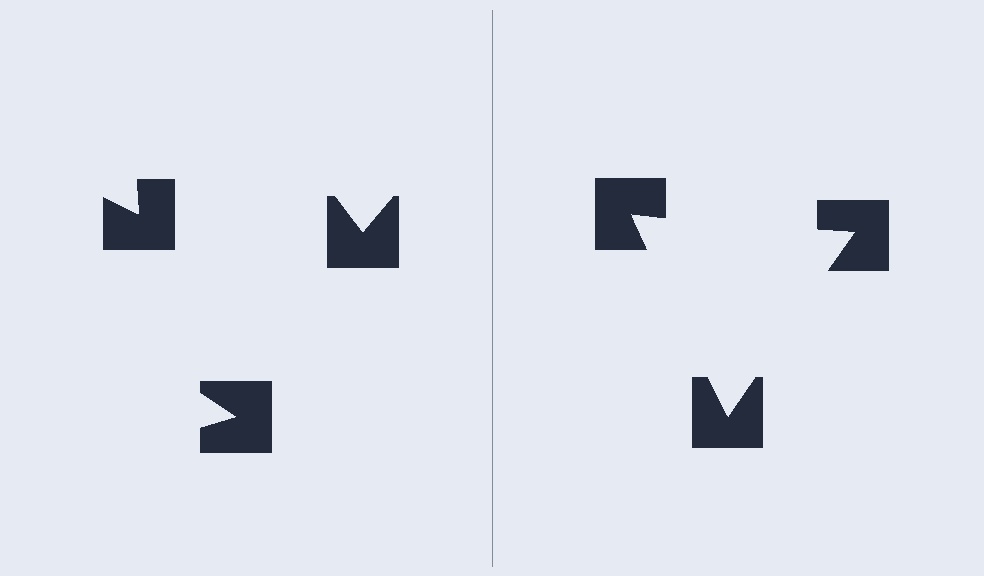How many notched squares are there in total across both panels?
6 — 3 on each side.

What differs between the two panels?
The notched squares are positioned identically on both sides; only the wedge orientations differ. On the right they align to a triangle; on the left they are misaligned.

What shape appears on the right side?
An illusory triangle.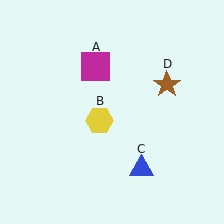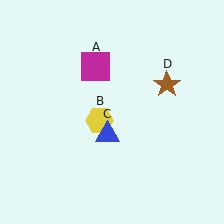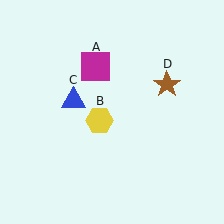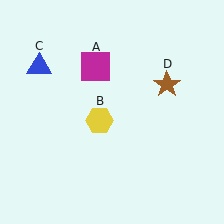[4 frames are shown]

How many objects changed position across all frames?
1 object changed position: blue triangle (object C).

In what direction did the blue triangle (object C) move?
The blue triangle (object C) moved up and to the left.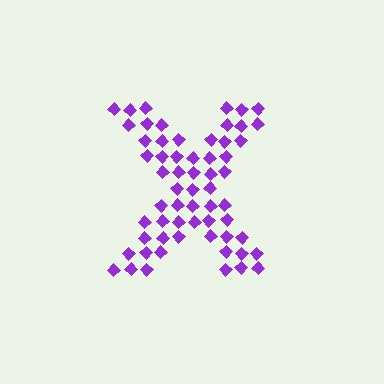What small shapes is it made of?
It is made of small diamonds.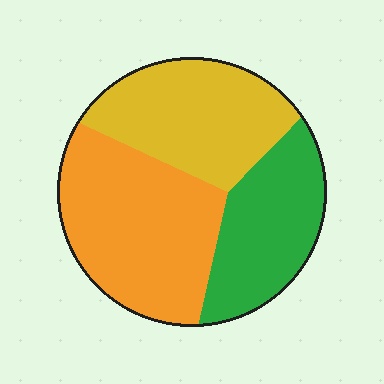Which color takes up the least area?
Green, at roughly 25%.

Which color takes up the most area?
Orange, at roughly 40%.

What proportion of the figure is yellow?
Yellow takes up about one third (1/3) of the figure.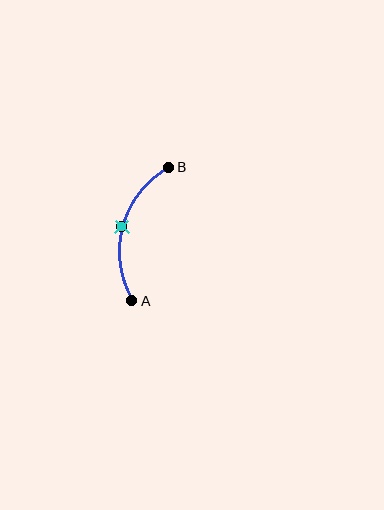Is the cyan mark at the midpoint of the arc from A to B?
Yes. The cyan mark lies on the arc at equal arc-length from both A and B — it is the arc midpoint.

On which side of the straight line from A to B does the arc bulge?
The arc bulges to the left of the straight line connecting A and B.